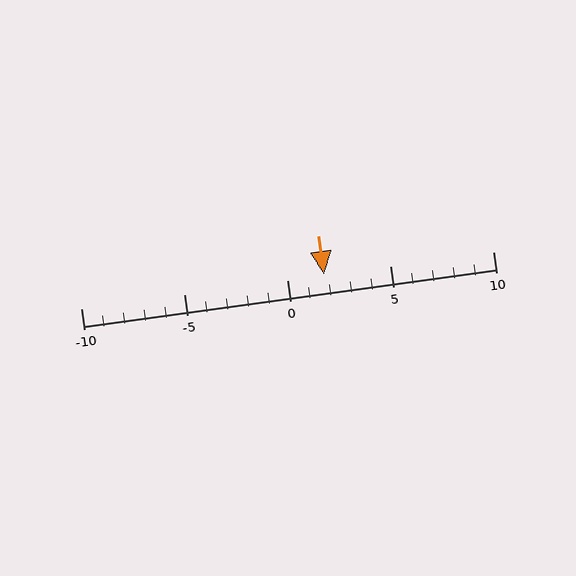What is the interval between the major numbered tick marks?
The major tick marks are spaced 5 units apart.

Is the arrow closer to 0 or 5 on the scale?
The arrow is closer to 0.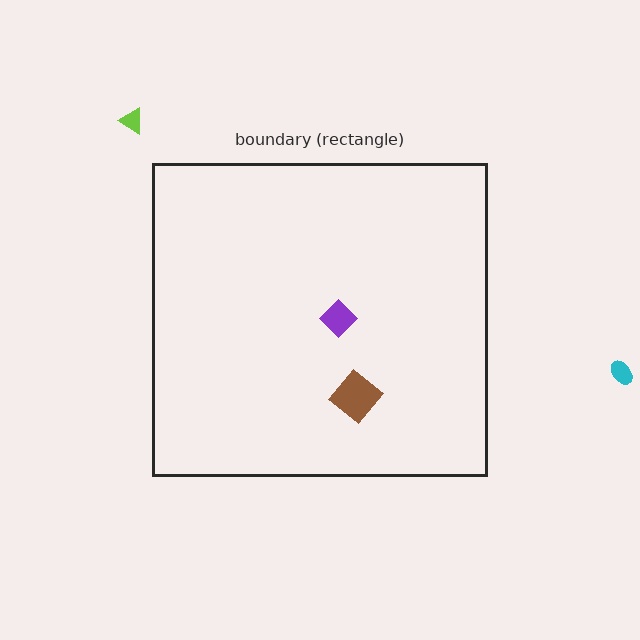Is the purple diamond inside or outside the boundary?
Inside.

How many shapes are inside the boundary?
2 inside, 2 outside.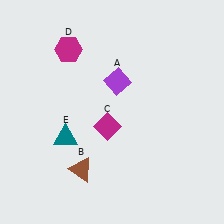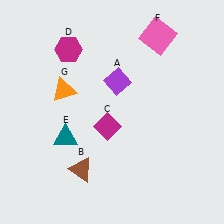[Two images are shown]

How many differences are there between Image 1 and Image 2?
There are 2 differences between the two images.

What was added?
A pink square (F), an orange triangle (G) were added in Image 2.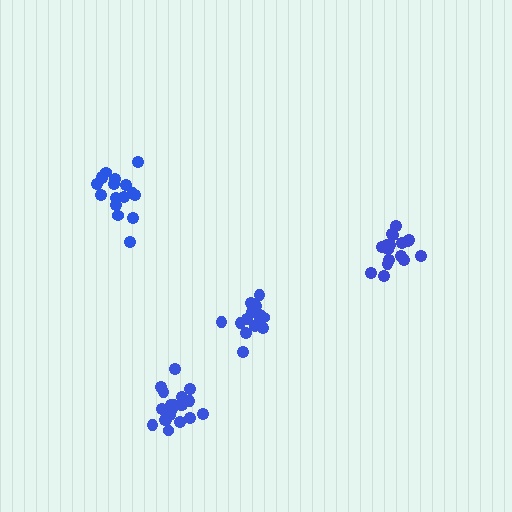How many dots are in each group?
Group 1: 20 dots, Group 2: 17 dots, Group 3: 17 dots, Group 4: 15 dots (69 total).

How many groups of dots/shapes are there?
There are 4 groups.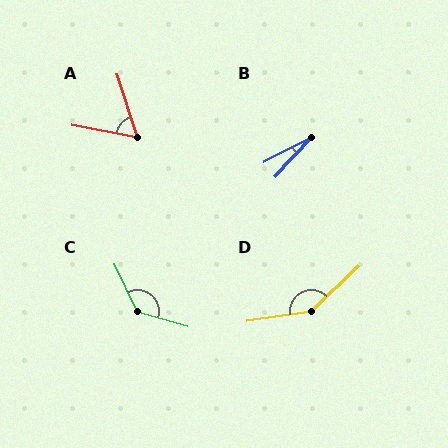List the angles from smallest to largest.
B (20°), A (61°), C (131°), D (145°).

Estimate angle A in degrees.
Approximately 61 degrees.